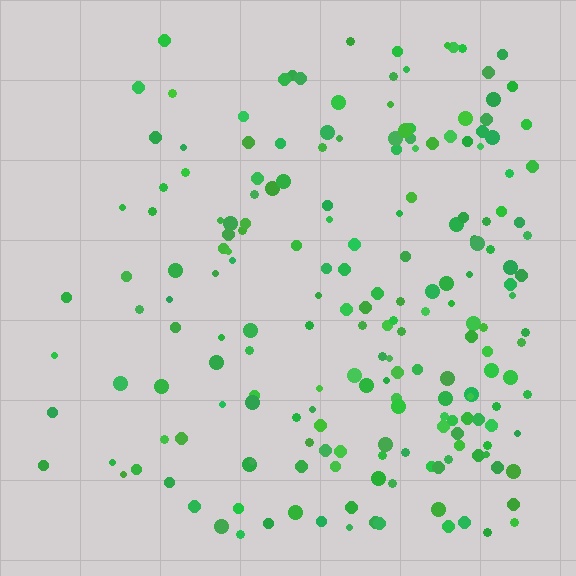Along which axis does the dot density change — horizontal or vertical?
Horizontal.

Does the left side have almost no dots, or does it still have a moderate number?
Still a moderate number, just noticeably fewer than the right.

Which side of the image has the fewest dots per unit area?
The left.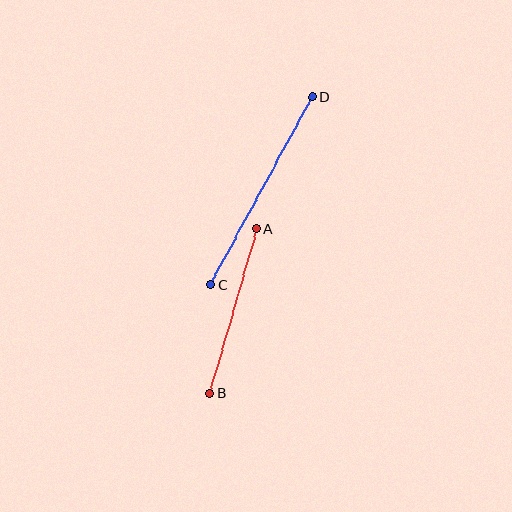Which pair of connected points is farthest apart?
Points C and D are farthest apart.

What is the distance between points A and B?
The distance is approximately 172 pixels.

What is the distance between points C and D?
The distance is approximately 213 pixels.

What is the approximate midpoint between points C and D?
The midpoint is at approximately (261, 191) pixels.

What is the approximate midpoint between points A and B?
The midpoint is at approximately (233, 311) pixels.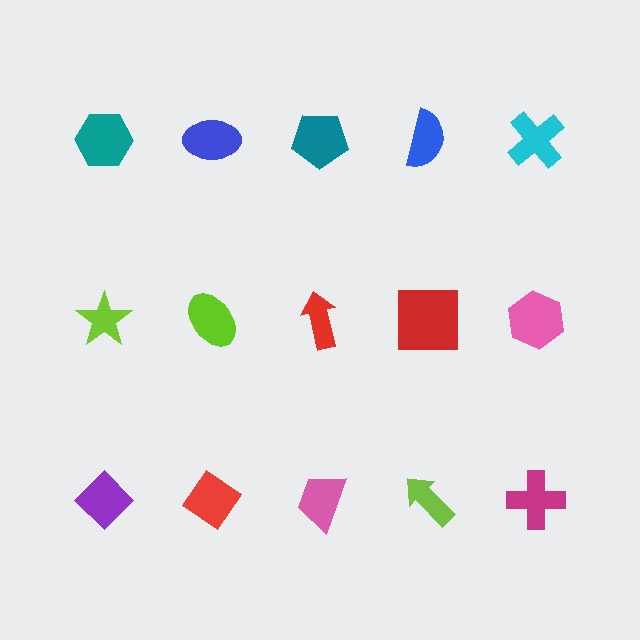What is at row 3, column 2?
A red diamond.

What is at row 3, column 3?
A pink trapezoid.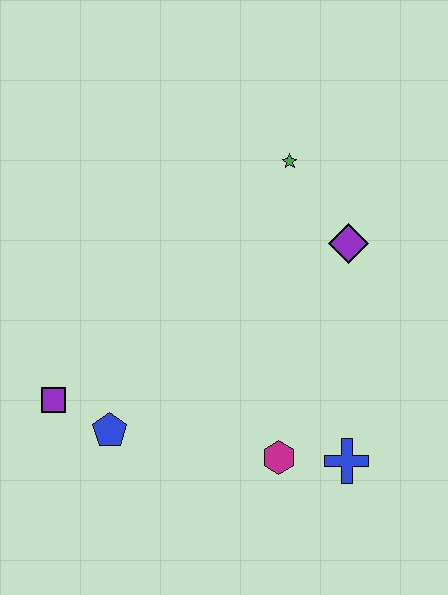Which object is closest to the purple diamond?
The green star is closest to the purple diamond.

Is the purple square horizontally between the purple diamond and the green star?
No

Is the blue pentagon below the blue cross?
No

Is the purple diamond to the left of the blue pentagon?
No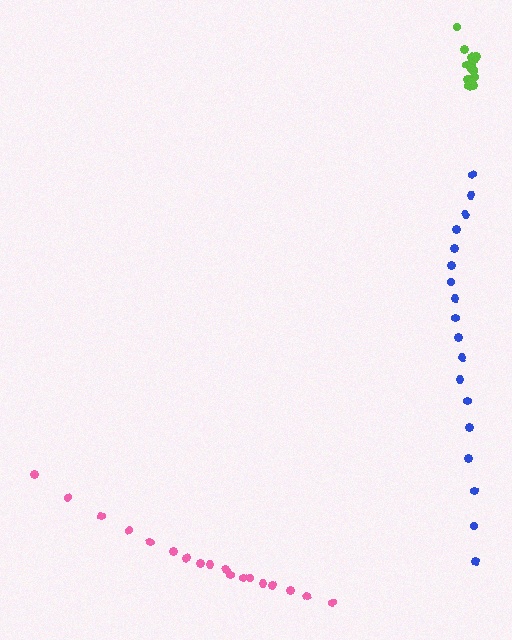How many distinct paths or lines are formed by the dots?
There are 3 distinct paths.